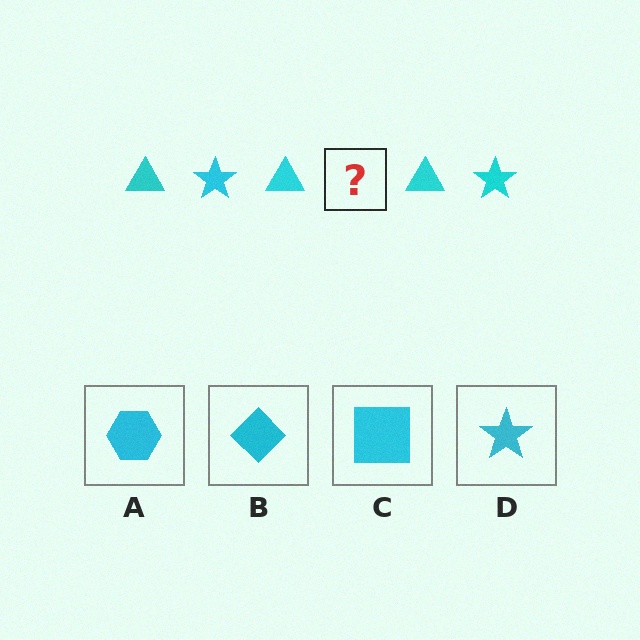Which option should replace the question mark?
Option D.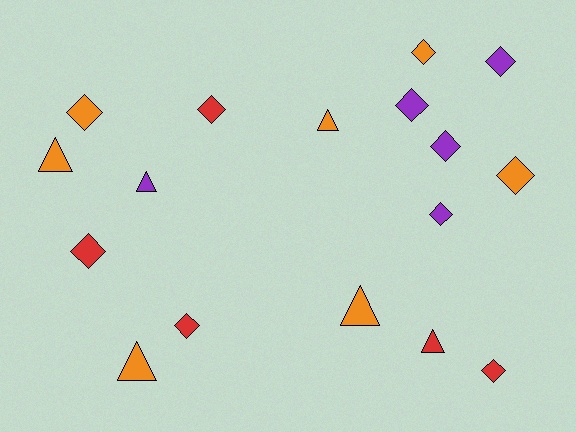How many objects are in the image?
There are 17 objects.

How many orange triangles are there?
There are 4 orange triangles.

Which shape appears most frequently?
Diamond, with 11 objects.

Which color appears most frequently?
Orange, with 7 objects.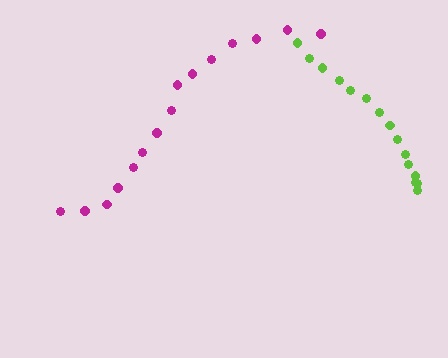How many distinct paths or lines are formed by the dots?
There are 2 distinct paths.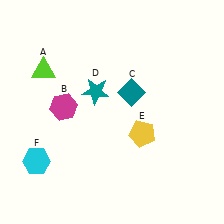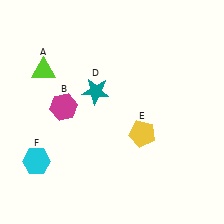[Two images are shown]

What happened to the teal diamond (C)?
The teal diamond (C) was removed in Image 2. It was in the top-right area of Image 1.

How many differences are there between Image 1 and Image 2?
There is 1 difference between the two images.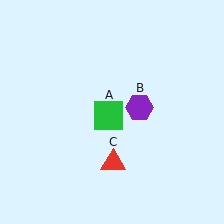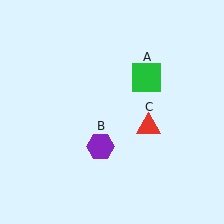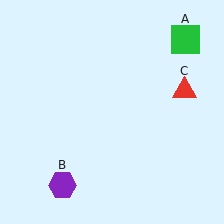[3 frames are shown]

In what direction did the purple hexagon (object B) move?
The purple hexagon (object B) moved down and to the left.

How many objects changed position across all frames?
3 objects changed position: green square (object A), purple hexagon (object B), red triangle (object C).